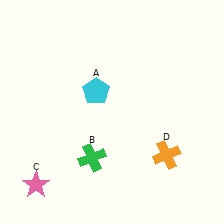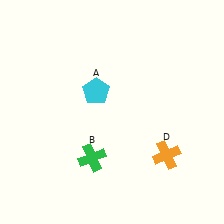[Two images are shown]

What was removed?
The pink star (C) was removed in Image 2.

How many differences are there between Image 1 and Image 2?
There is 1 difference between the two images.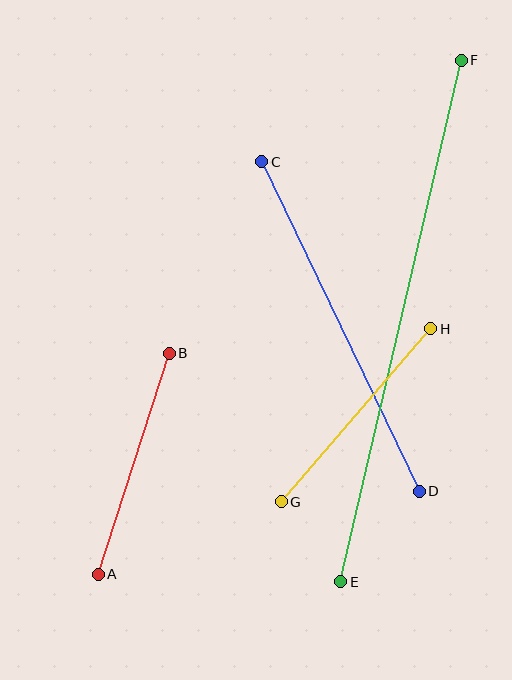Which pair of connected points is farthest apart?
Points E and F are farthest apart.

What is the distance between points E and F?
The distance is approximately 535 pixels.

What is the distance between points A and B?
The distance is approximately 233 pixels.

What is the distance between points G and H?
The distance is approximately 229 pixels.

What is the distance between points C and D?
The distance is approximately 365 pixels.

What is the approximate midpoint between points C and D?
The midpoint is at approximately (341, 326) pixels.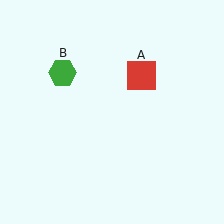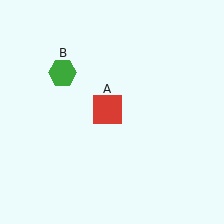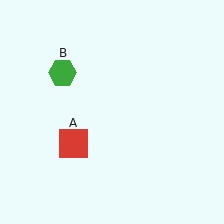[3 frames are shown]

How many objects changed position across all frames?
1 object changed position: red square (object A).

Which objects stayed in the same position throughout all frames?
Green hexagon (object B) remained stationary.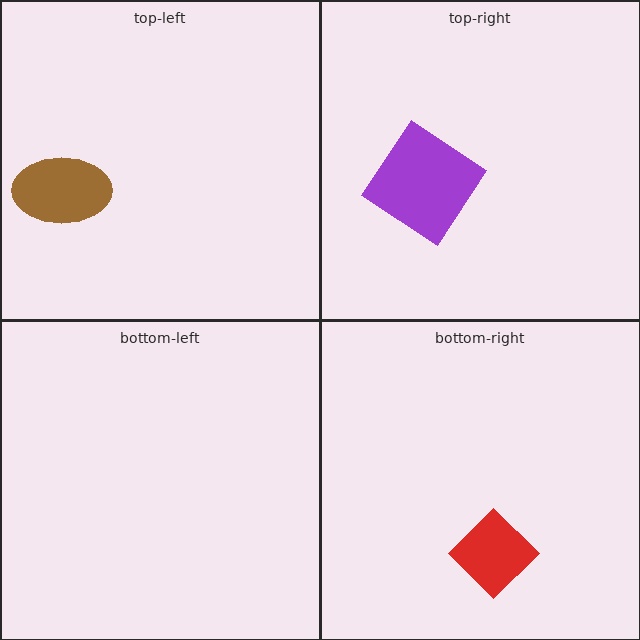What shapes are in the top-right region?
The purple diamond.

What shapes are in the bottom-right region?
The red diamond.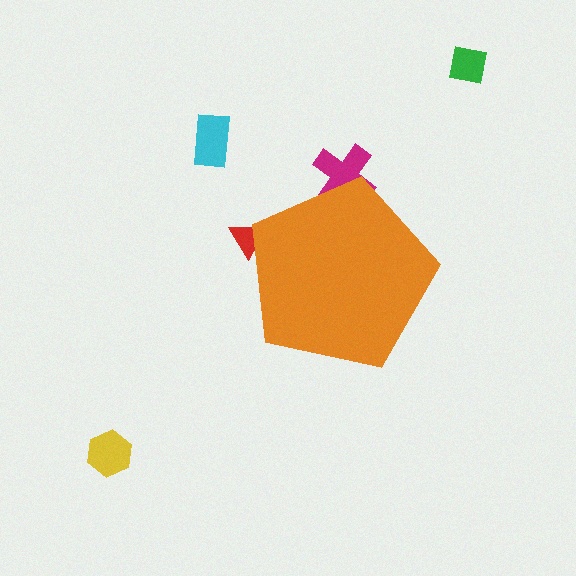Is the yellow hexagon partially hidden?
No, the yellow hexagon is fully visible.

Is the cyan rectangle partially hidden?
No, the cyan rectangle is fully visible.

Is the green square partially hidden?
No, the green square is fully visible.